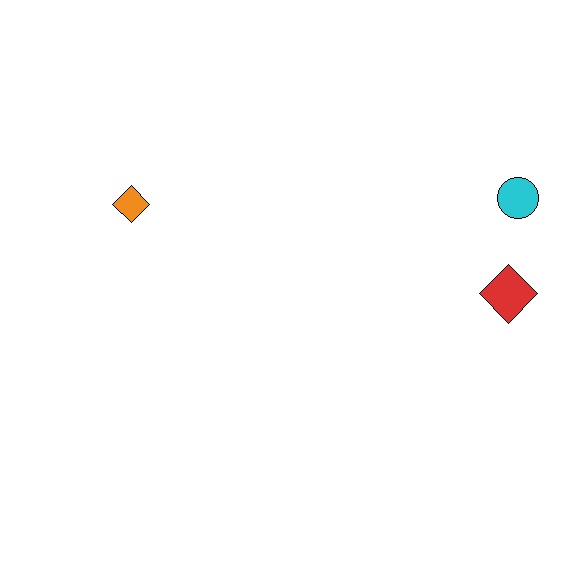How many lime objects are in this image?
There are no lime objects.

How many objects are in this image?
There are 3 objects.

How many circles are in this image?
There is 1 circle.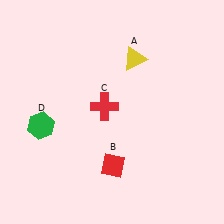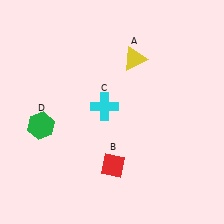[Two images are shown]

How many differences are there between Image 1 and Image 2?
There is 1 difference between the two images.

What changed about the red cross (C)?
In Image 1, C is red. In Image 2, it changed to cyan.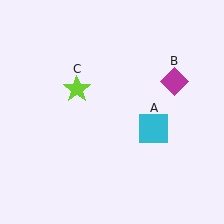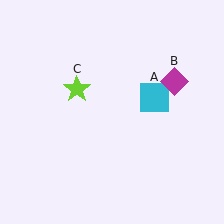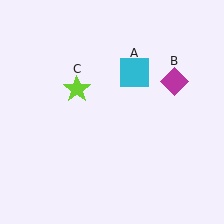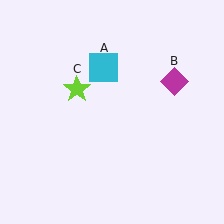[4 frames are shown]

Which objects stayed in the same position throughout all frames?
Magenta diamond (object B) and lime star (object C) remained stationary.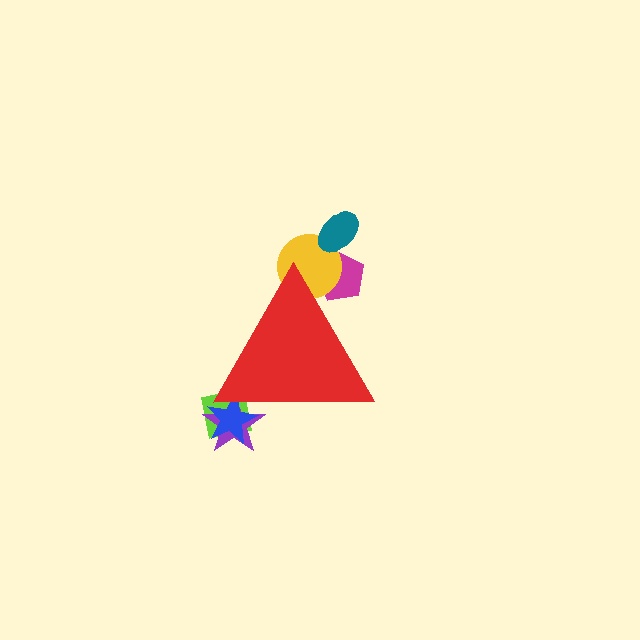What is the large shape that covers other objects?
A red triangle.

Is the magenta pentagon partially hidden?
Yes, the magenta pentagon is partially hidden behind the red triangle.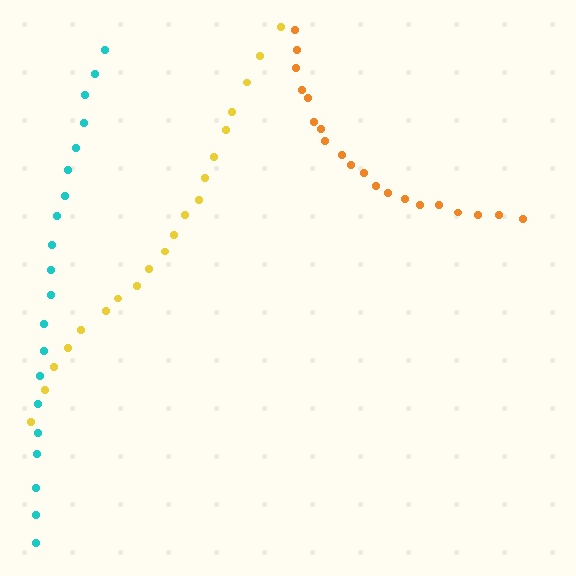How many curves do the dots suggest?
There are 3 distinct paths.